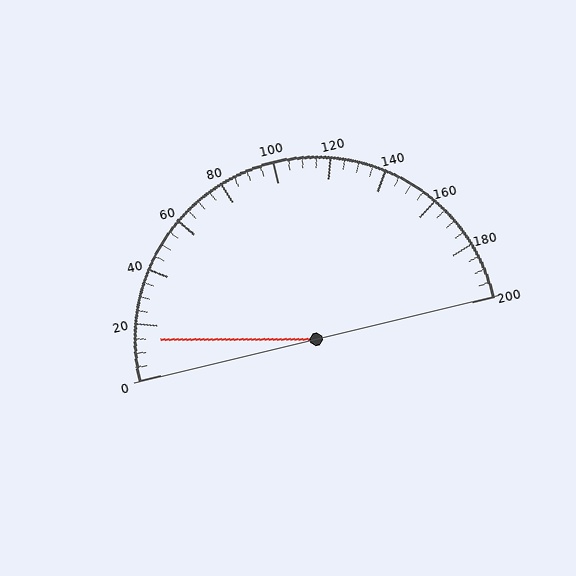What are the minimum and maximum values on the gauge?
The gauge ranges from 0 to 200.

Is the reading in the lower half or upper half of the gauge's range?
The reading is in the lower half of the range (0 to 200).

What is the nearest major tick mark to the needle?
The nearest major tick mark is 20.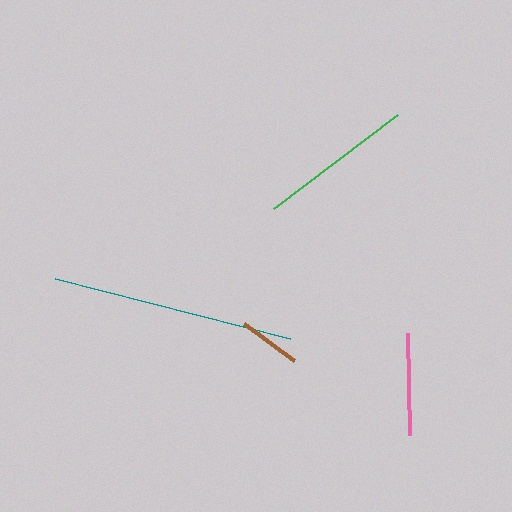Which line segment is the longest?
The teal line is the longest at approximately 243 pixels.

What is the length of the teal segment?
The teal segment is approximately 243 pixels long.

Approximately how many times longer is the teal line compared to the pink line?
The teal line is approximately 2.4 times the length of the pink line.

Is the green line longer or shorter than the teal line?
The teal line is longer than the green line.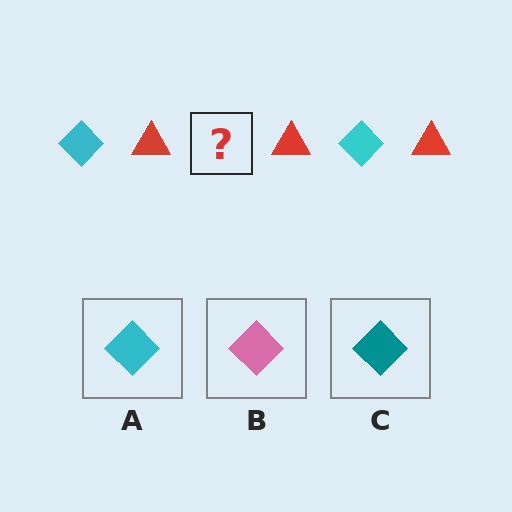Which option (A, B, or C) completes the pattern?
A.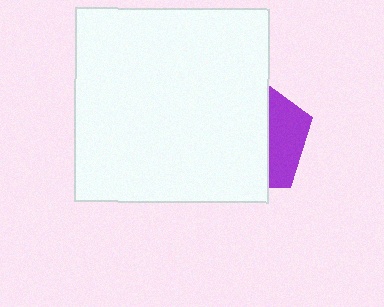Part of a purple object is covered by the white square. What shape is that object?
It is a pentagon.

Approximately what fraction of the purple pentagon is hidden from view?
Roughly 69% of the purple pentagon is hidden behind the white square.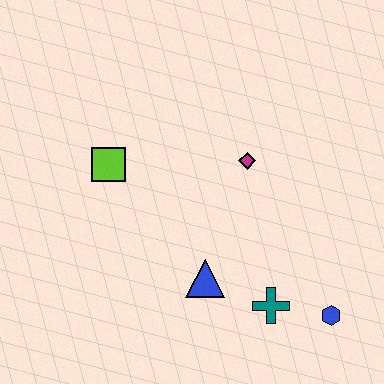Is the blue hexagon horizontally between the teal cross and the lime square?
No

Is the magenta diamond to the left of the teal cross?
Yes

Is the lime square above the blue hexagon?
Yes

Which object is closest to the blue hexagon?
The teal cross is closest to the blue hexagon.